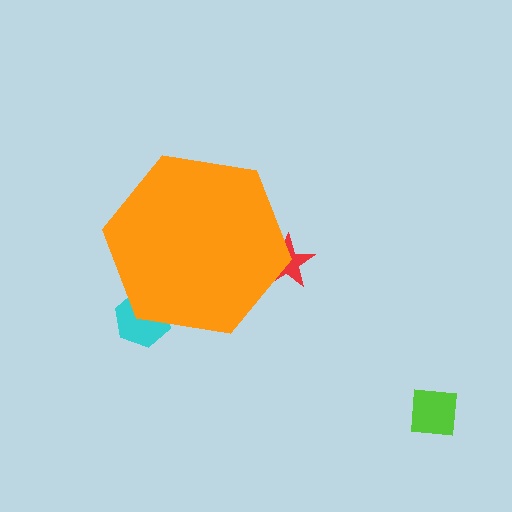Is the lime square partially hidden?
No, the lime square is fully visible.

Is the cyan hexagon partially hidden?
Yes, the cyan hexagon is partially hidden behind the orange hexagon.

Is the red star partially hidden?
Yes, the red star is partially hidden behind the orange hexagon.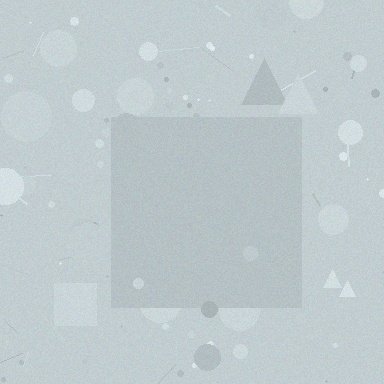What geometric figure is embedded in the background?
A square is embedded in the background.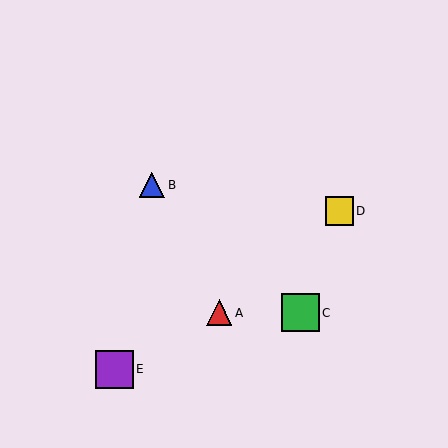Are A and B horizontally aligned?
No, A is at y≈313 and B is at y≈185.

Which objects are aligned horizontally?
Objects A, C are aligned horizontally.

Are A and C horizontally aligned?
Yes, both are at y≈313.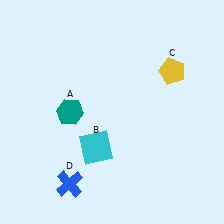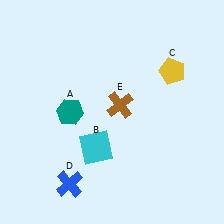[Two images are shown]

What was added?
A brown cross (E) was added in Image 2.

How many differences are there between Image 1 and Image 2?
There is 1 difference between the two images.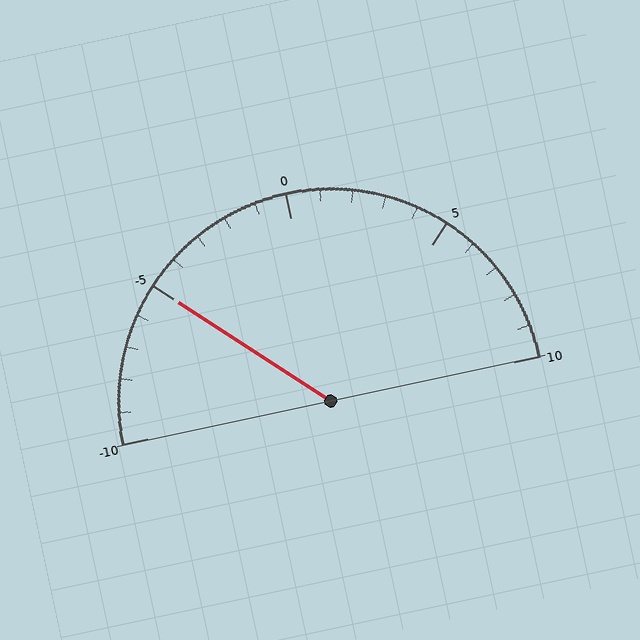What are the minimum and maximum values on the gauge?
The gauge ranges from -10 to 10.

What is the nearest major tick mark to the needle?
The nearest major tick mark is -5.